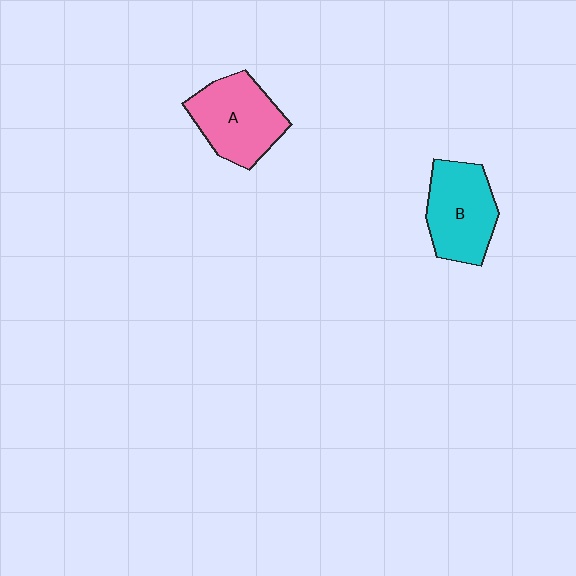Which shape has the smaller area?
Shape B (cyan).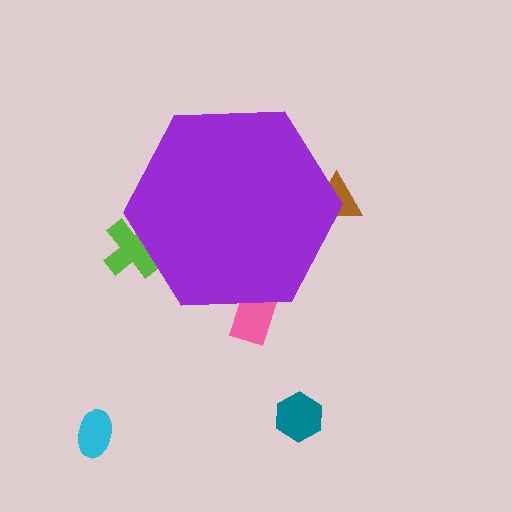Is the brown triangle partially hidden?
Yes, the brown triangle is partially hidden behind the purple hexagon.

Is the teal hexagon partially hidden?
No, the teal hexagon is fully visible.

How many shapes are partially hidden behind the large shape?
3 shapes are partially hidden.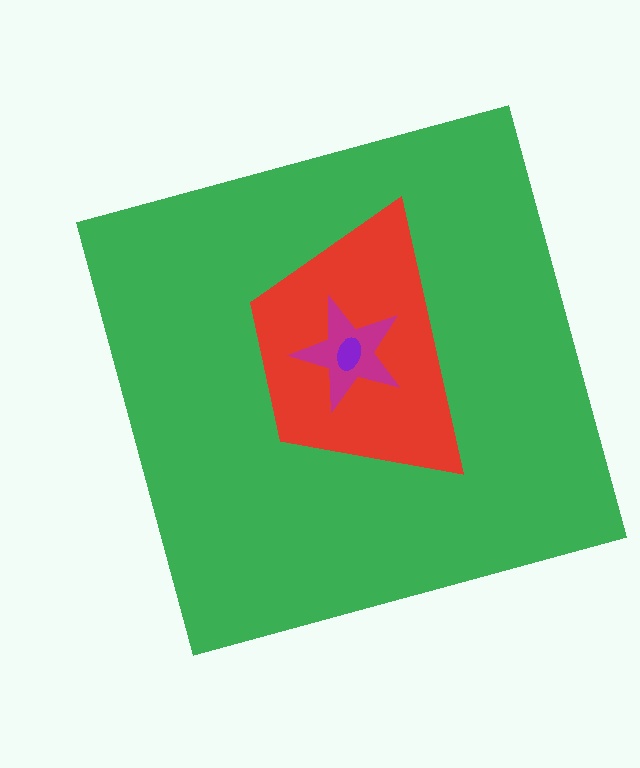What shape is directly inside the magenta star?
The purple ellipse.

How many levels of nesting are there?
4.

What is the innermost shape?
The purple ellipse.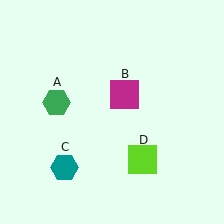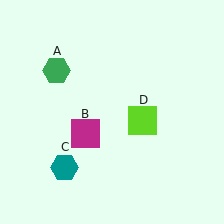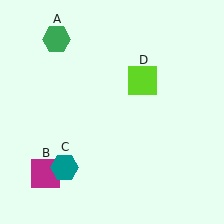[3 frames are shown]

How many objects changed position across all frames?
3 objects changed position: green hexagon (object A), magenta square (object B), lime square (object D).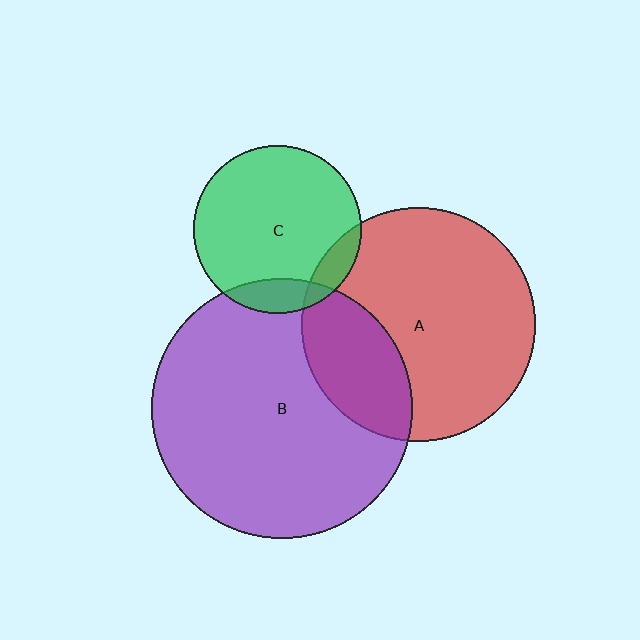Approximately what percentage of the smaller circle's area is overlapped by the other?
Approximately 10%.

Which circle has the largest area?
Circle B (purple).